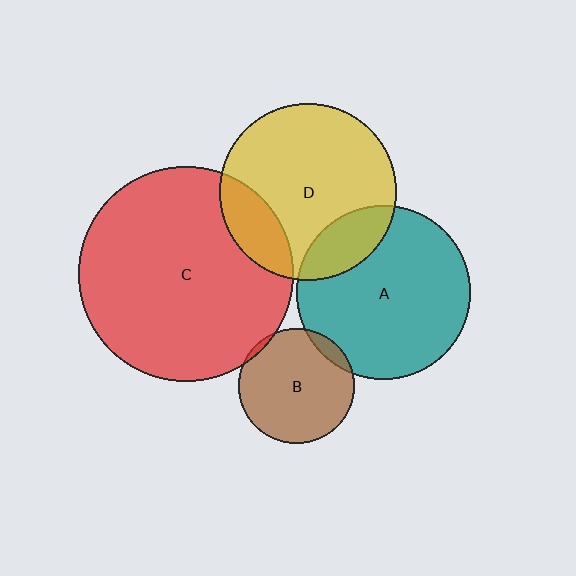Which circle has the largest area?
Circle C (red).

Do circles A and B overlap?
Yes.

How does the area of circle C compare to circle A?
Approximately 1.5 times.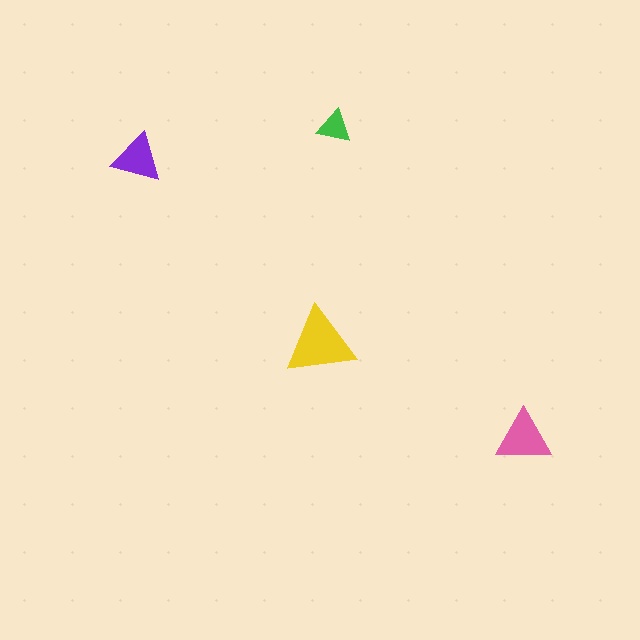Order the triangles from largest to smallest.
the yellow one, the pink one, the purple one, the green one.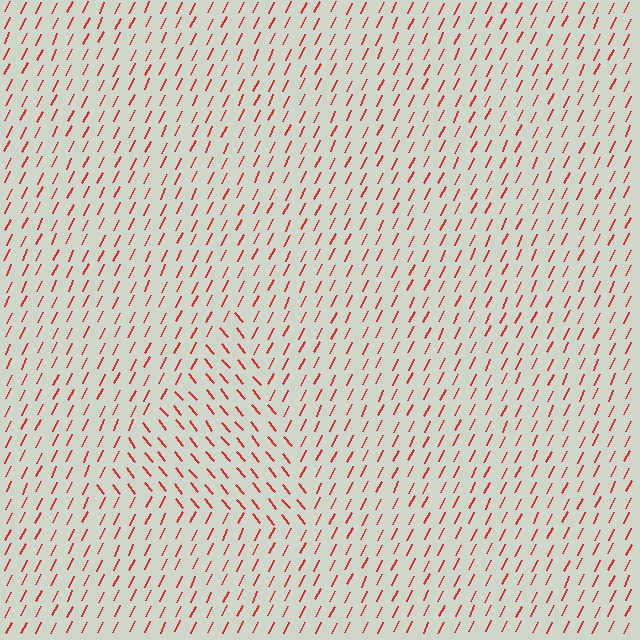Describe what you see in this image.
The image is filled with small red line segments. A triangle region in the image has lines oriented differently from the surrounding lines, creating a visible texture boundary.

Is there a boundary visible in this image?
Yes, there is a texture boundary formed by a change in line orientation.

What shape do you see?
I see a triangle.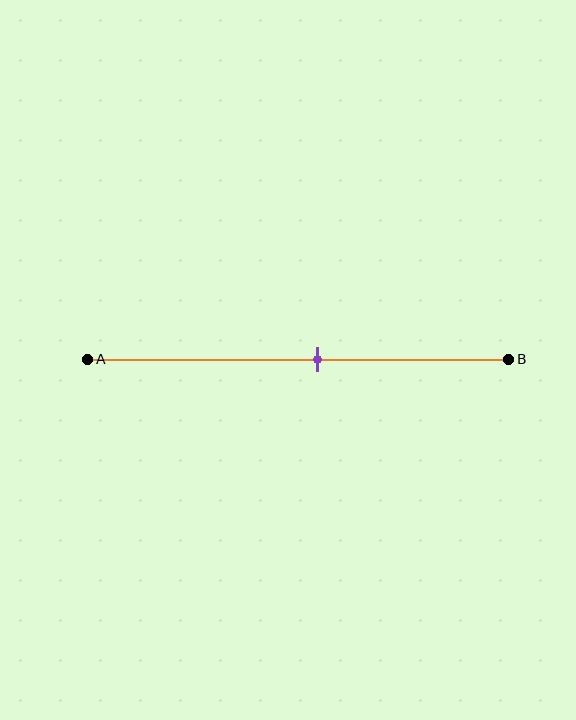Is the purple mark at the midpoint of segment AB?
No, the mark is at about 55% from A, not at the 50% midpoint.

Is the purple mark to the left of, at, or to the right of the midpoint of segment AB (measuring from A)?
The purple mark is to the right of the midpoint of segment AB.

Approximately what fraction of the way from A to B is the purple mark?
The purple mark is approximately 55% of the way from A to B.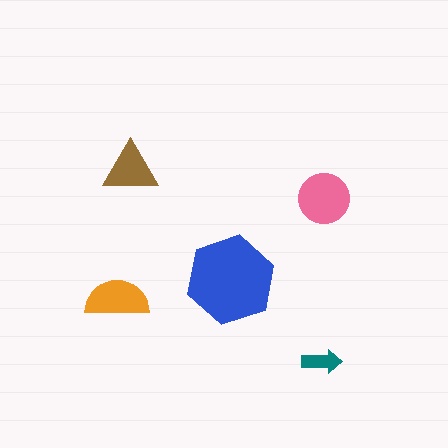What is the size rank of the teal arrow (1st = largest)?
5th.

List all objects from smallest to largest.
The teal arrow, the brown triangle, the orange semicircle, the pink circle, the blue hexagon.